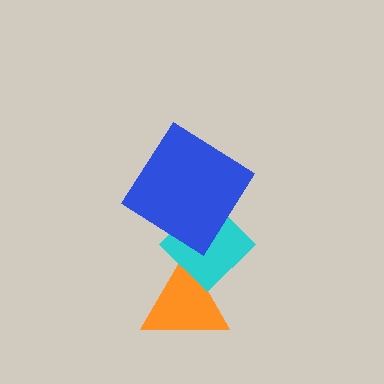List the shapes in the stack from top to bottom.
From top to bottom: the blue diamond, the cyan diamond, the orange triangle.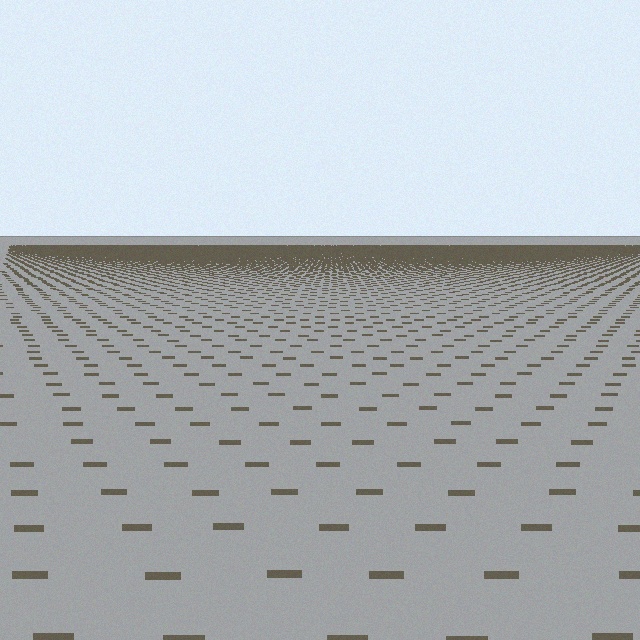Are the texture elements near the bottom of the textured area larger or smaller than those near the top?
Larger. Near the bottom, elements are closer to the viewer and appear at a bigger on-screen size.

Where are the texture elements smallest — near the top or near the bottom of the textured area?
Near the top.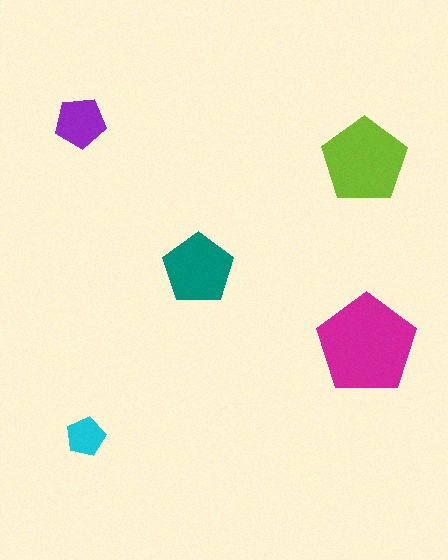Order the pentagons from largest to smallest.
the magenta one, the lime one, the teal one, the purple one, the cyan one.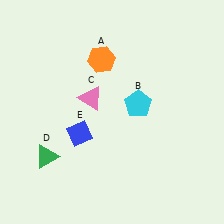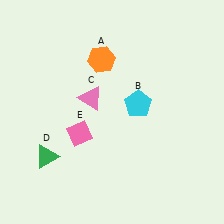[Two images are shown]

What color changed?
The diamond (E) changed from blue in Image 1 to pink in Image 2.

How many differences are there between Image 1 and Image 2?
There is 1 difference between the two images.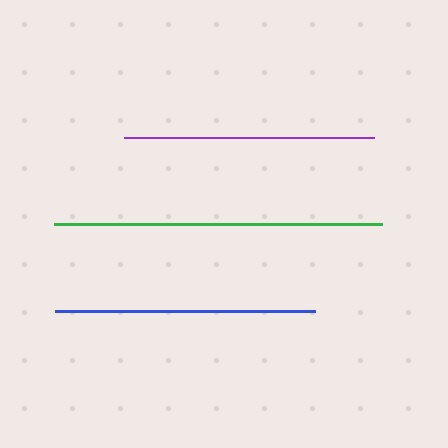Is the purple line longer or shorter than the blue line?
The blue line is longer than the purple line.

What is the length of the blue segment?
The blue segment is approximately 259 pixels long.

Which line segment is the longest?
The green line is the longest at approximately 328 pixels.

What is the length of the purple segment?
The purple segment is approximately 250 pixels long.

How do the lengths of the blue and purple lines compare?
The blue and purple lines are approximately the same length.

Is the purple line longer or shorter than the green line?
The green line is longer than the purple line.